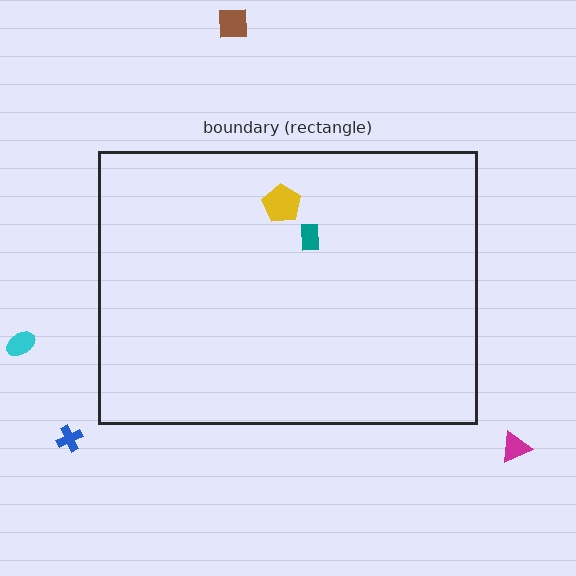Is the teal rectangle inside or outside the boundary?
Inside.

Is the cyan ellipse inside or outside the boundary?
Outside.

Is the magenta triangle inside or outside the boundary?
Outside.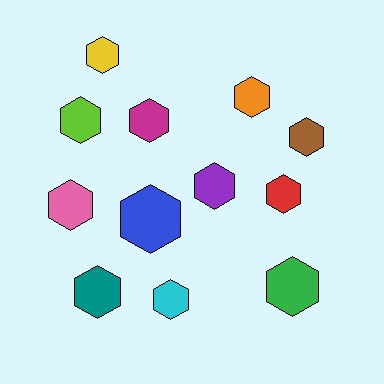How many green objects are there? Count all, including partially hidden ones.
There is 1 green object.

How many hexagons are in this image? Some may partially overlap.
There are 12 hexagons.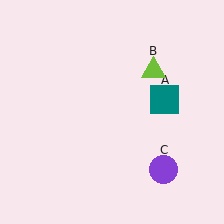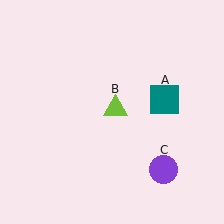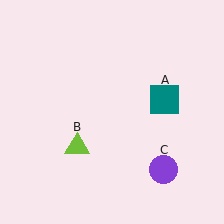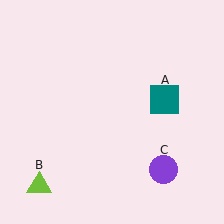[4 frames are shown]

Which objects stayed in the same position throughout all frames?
Teal square (object A) and purple circle (object C) remained stationary.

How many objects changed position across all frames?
1 object changed position: lime triangle (object B).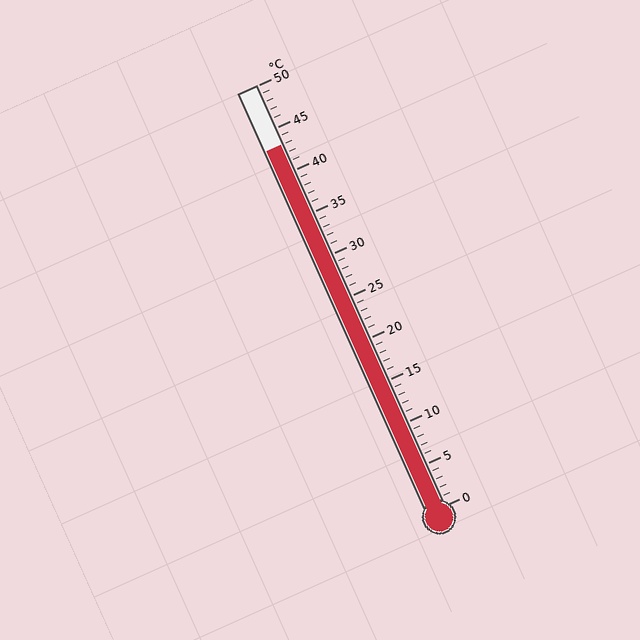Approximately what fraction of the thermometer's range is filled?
The thermometer is filled to approximately 85% of its range.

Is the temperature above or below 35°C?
The temperature is above 35°C.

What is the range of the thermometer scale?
The thermometer scale ranges from 0°C to 50°C.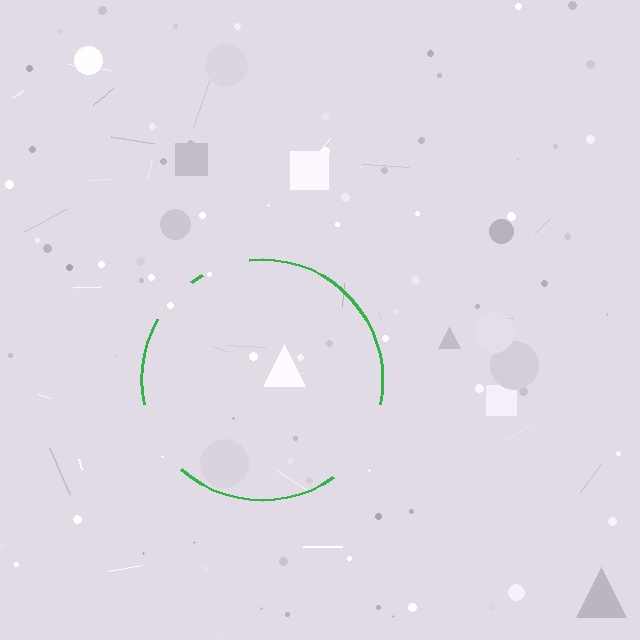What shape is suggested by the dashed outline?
The dashed outline suggests a circle.